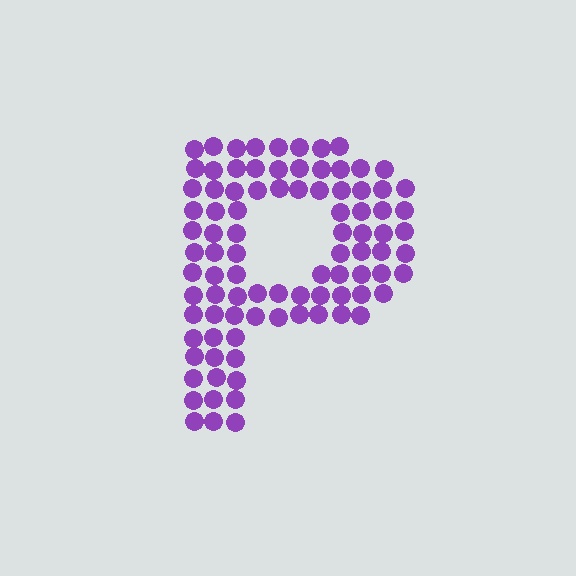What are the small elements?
The small elements are circles.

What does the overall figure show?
The overall figure shows the letter P.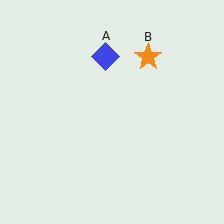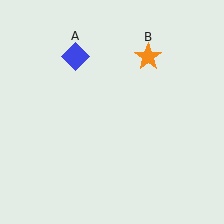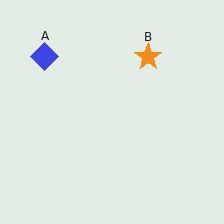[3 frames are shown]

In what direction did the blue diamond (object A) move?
The blue diamond (object A) moved left.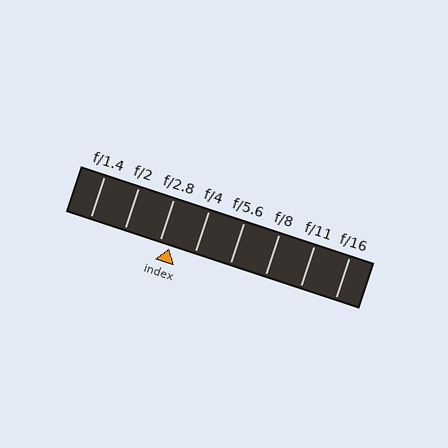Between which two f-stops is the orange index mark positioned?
The index mark is between f/2.8 and f/4.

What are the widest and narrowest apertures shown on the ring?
The widest aperture shown is f/1.4 and the narrowest is f/16.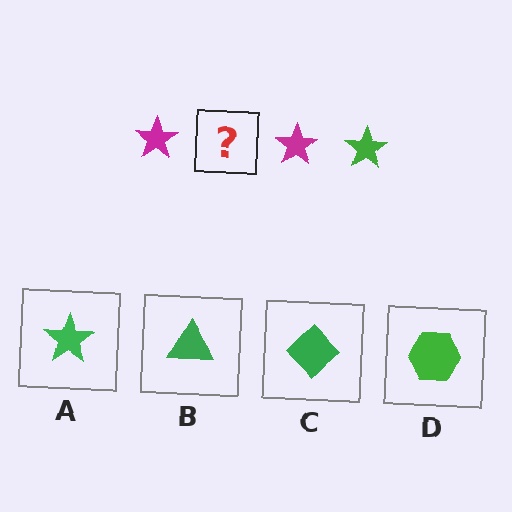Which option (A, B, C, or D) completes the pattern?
A.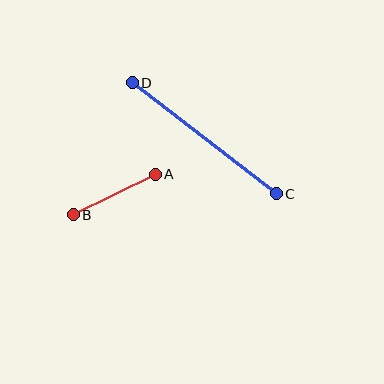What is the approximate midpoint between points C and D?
The midpoint is at approximately (204, 138) pixels.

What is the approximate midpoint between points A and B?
The midpoint is at approximately (114, 194) pixels.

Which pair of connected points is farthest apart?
Points C and D are farthest apart.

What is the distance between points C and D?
The distance is approximately 182 pixels.